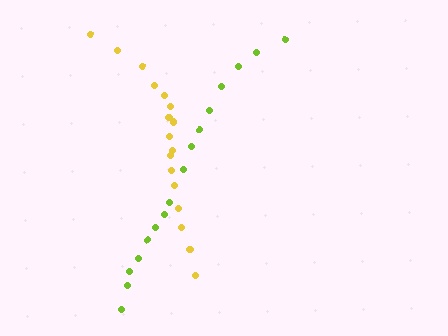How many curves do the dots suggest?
There are 2 distinct paths.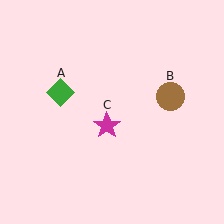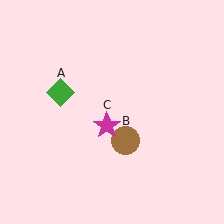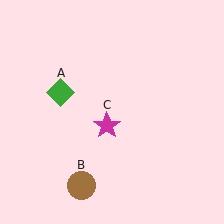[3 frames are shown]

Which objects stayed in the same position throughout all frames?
Green diamond (object A) and magenta star (object C) remained stationary.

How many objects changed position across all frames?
1 object changed position: brown circle (object B).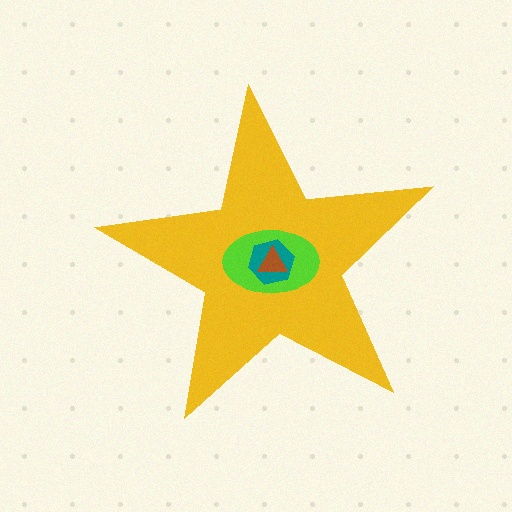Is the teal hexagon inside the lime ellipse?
Yes.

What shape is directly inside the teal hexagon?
The brown triangle.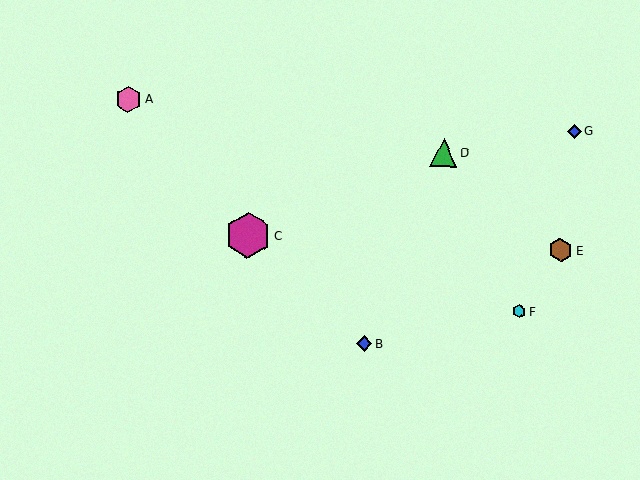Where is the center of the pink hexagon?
The center of the pink hexagon is at (128, 99).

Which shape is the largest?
The magenta hexagon (labeled C) is the largest.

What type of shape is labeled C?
Shape C is a magenta hexagon.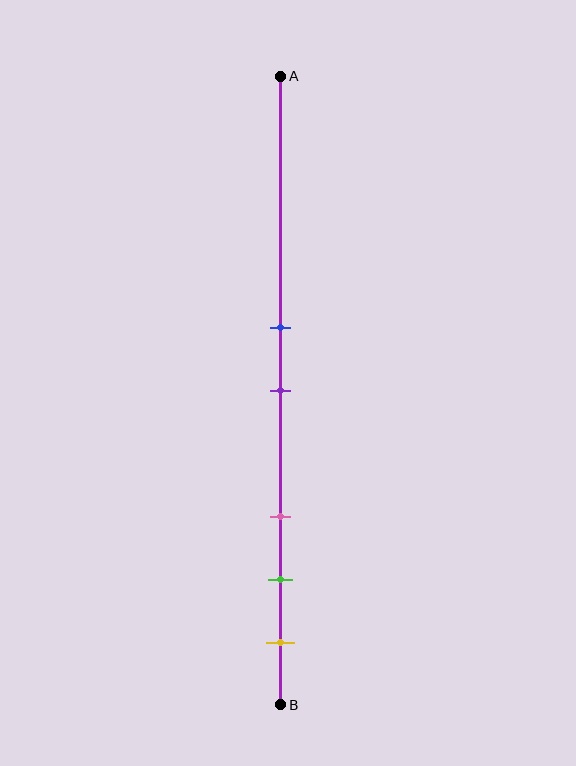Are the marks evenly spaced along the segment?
No, the marks are not evenly spaced.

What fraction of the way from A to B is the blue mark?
The blue mark is approximately 40% (0.4) of the way from A to B.